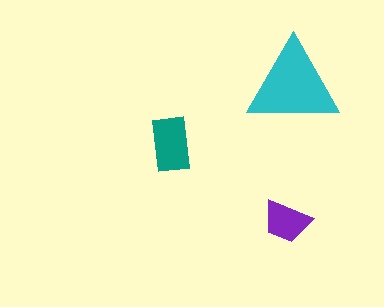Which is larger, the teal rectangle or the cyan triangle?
The cyan triangle.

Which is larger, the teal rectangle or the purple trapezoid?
The teal rectangle.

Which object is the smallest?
The purple trapezoid.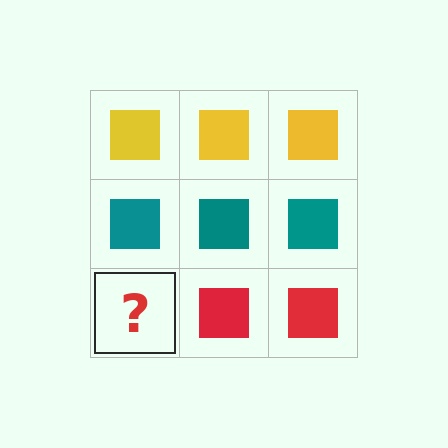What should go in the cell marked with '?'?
The missing cell should contain a red square.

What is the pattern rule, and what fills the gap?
The rule is that each row has a consistent color. The gap should be filled with a red square.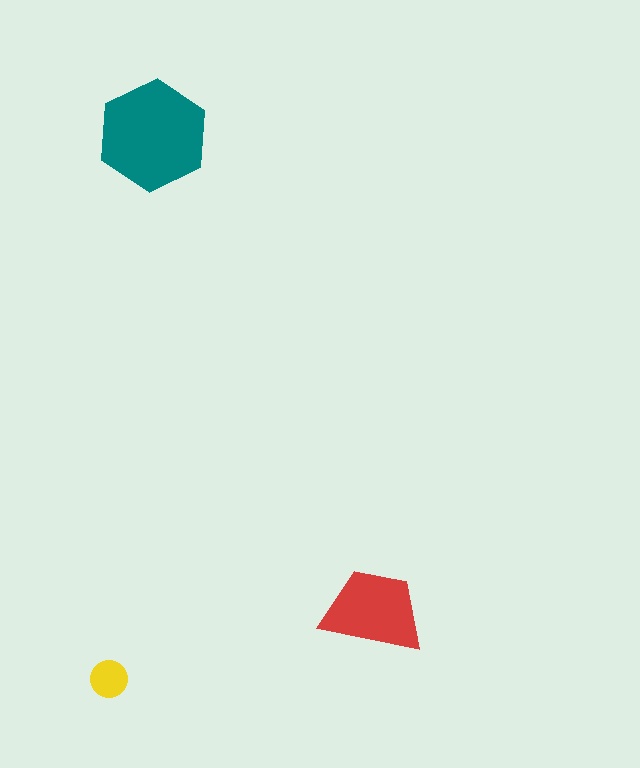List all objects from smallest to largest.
The yellow circle, the red trapezoid, the teal hexagon.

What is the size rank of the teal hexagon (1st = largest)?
1st.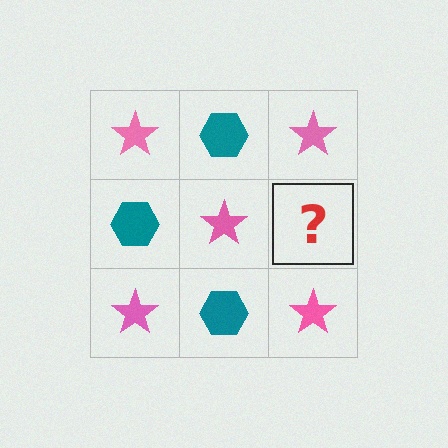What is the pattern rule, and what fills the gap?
The rule is that it alternates pink star and teal hexagon in a checkerboard pattern. The gap should be filled with a teal hexagon.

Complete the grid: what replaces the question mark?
The question mark should be replaced with a teal hexagon.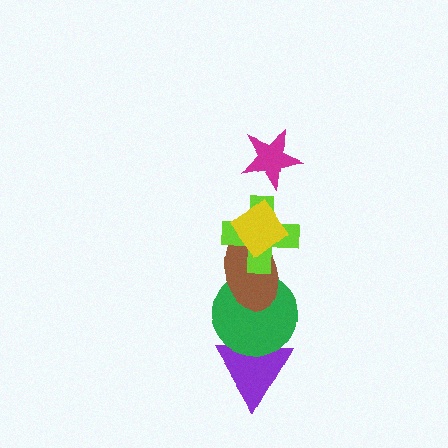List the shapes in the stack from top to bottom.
From top to bottom: the magenta star, the yellow diamond, the lime cross, the brown ellipse, the green circle, the purple triangle.